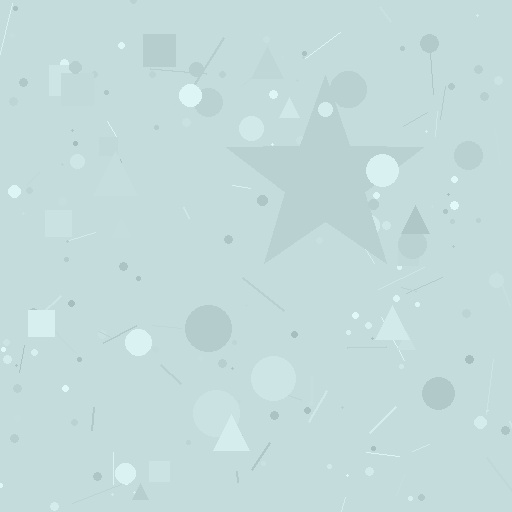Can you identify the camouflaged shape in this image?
The camouflaged shape is a star.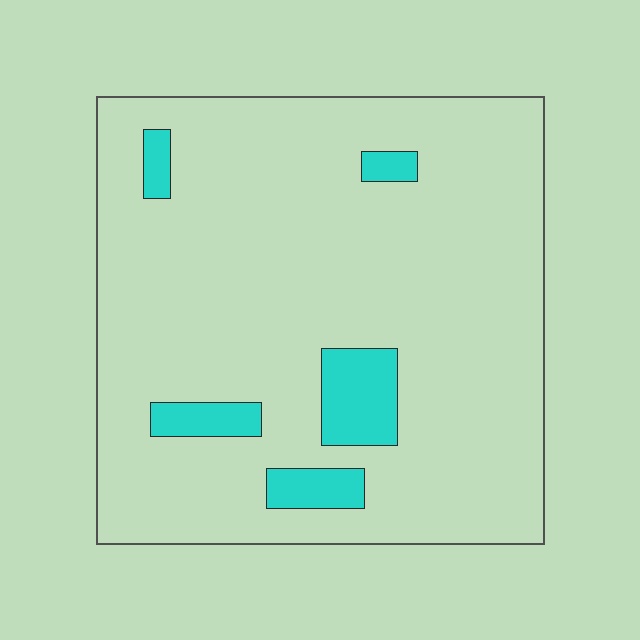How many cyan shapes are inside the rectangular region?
5.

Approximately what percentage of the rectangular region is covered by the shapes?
Approximately 10%.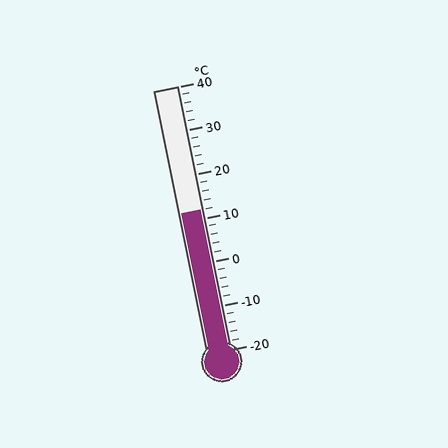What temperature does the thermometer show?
The thermometer shows approximately 12°C.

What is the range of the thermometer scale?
The thermometer scale ranges from -20°C to 40°C.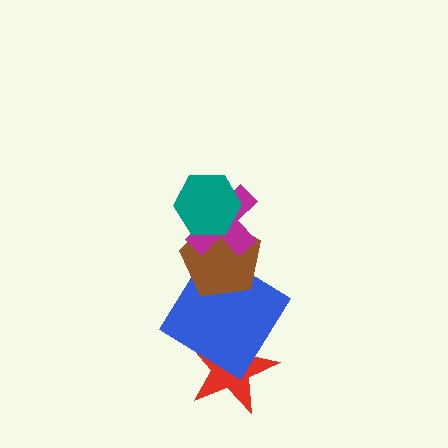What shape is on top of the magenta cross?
The teal hexagon is on top of the magenta cross.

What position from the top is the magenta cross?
The magenta cross is 2nd from the top.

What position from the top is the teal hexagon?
The teal hexagon is 1st from the top.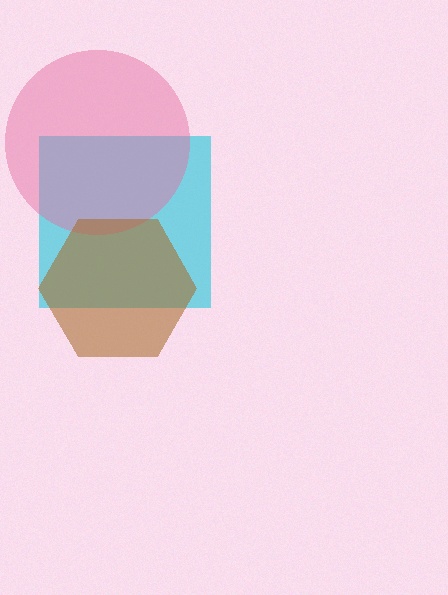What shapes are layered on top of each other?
The layered shapes are: a cyan square, a pink circle, a brown hexagon.